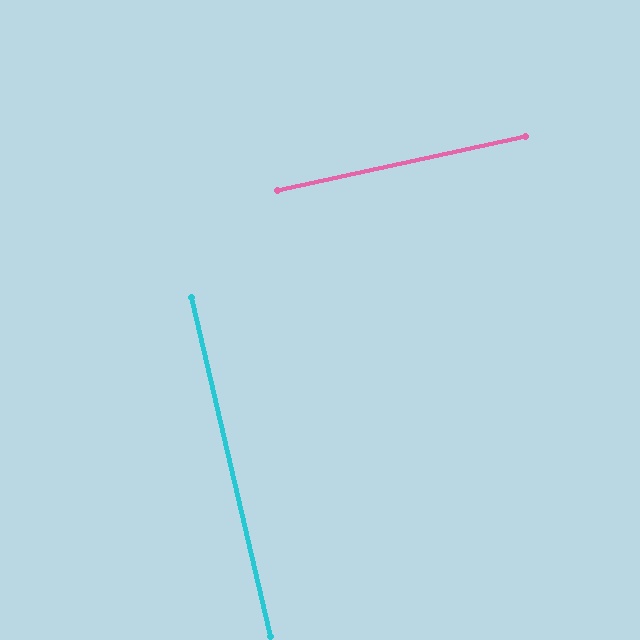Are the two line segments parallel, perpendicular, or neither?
Perpendicular — they meet at approximately 89°.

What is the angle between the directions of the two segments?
Approximately 89 degrees.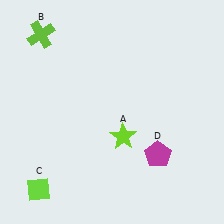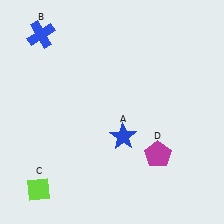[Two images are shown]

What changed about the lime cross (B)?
In Image 1, B is lime. In Image 2, it changed to blue.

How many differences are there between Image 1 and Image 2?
There are 2 differences between the two images.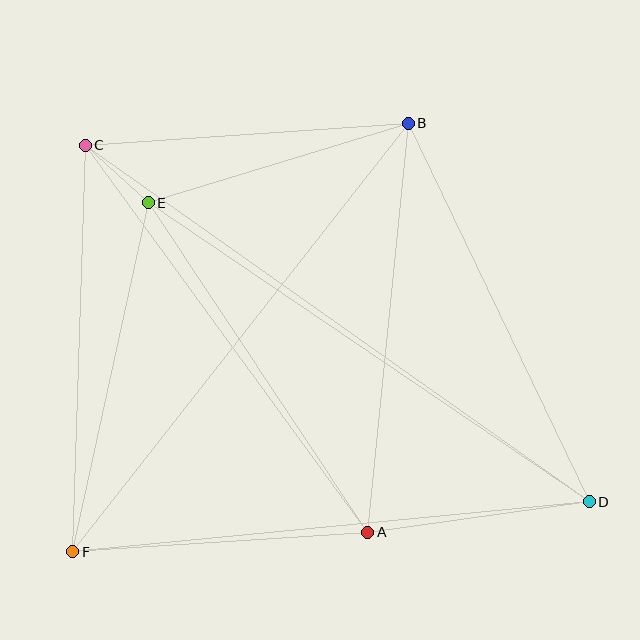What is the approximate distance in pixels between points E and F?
The distance between E and F is approximately 357 pixels.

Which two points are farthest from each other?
Points C and D are farthest from each other.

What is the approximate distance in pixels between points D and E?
The distance between D and E is approximately 533 pixels.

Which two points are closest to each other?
Points C and E are closest to each other.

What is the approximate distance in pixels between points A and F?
The distance between A and F is approximately 296 pixels.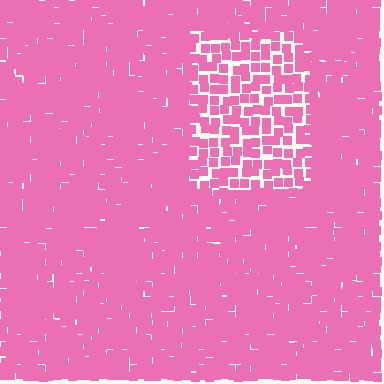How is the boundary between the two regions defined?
The boundary is defined by a change in element density (approximately 1.9x ratio). All elements are the same color, size, and shape.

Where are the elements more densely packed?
The elements are more densely packed outside the rectangle boundary.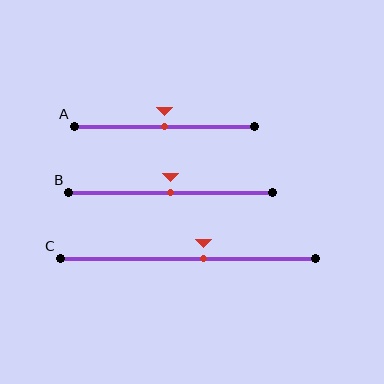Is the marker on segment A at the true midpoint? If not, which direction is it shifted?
Yes, the marker on segment A is at the true midpoint.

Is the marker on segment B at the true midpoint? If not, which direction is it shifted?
Yes, the marker on segment B is at the true midpoint.